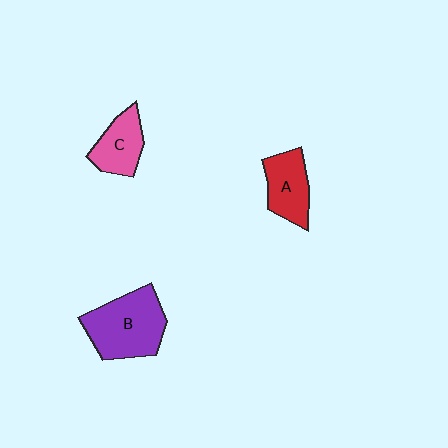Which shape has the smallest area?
Shape C (pink).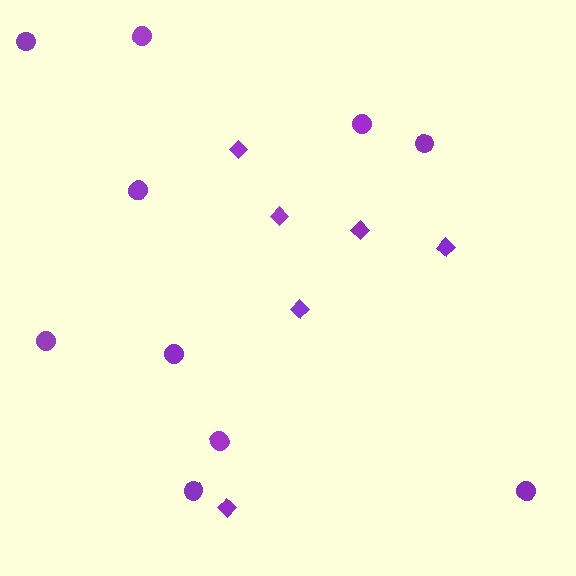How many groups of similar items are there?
There are 2 groups: one group of diamonds (6) and one group of circles (10).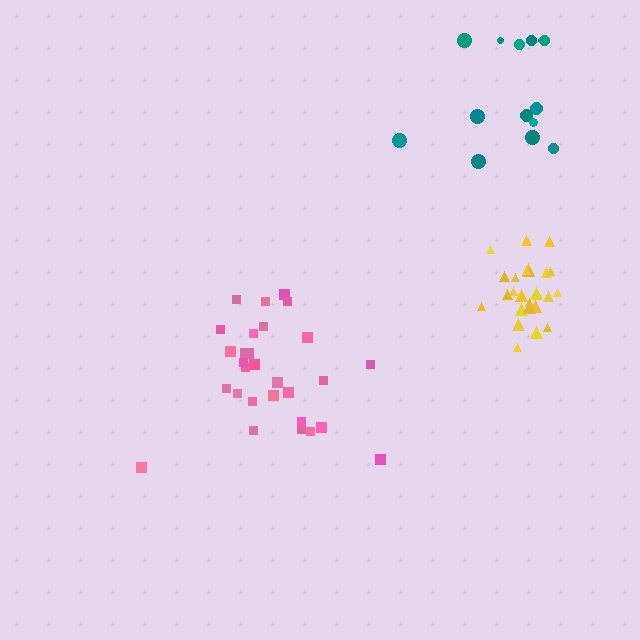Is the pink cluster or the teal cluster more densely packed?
Pink.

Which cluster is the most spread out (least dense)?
Teal.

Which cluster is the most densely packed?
Yellow.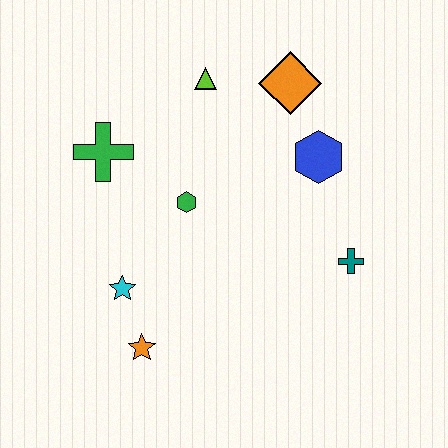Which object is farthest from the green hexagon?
The teal cross is farthest from the green hexagon.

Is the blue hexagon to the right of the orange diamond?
Yes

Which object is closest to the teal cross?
The blue hexagon is closest to the teal cross.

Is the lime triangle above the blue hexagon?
Yes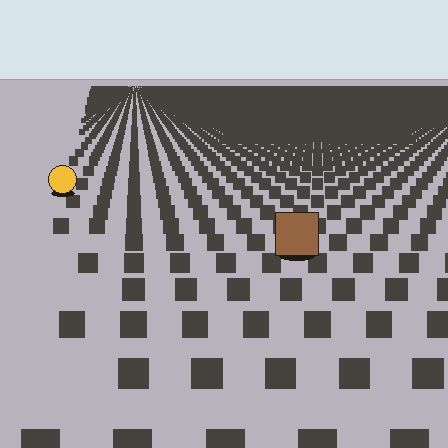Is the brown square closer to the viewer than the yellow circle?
Yes. The brown square is closer — you can tell from the texture gradient: the ground texture is coarser near it.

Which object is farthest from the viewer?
The yellow circle is farthest from the viewer. It appears smaller and the ground texture around it is denser.